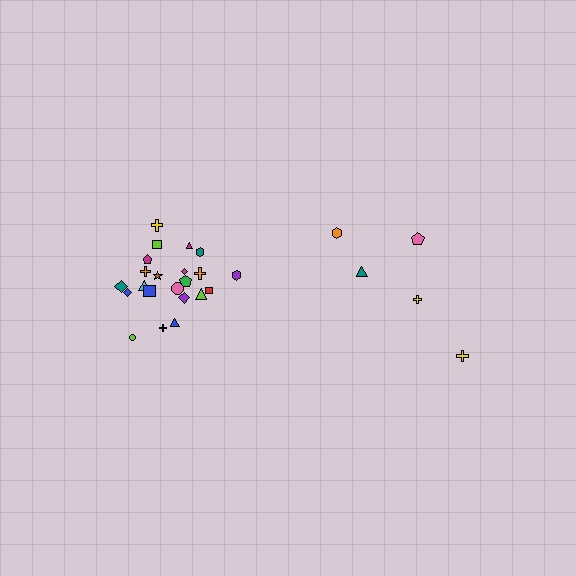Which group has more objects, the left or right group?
The left group.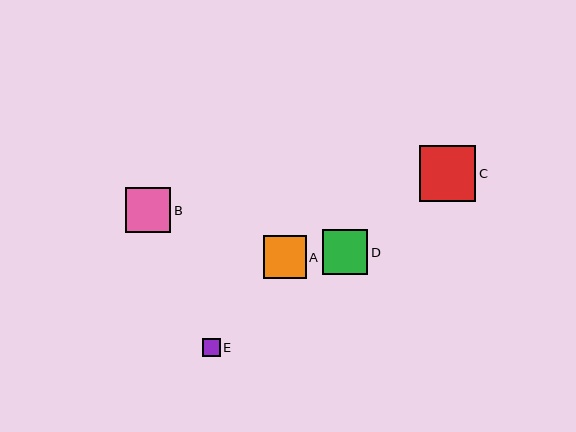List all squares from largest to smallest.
From largest to smallest: C, D, B, A, E.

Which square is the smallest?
Square E is the smallest with a size of approximately 18 pixels.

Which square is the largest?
Square C is the largest with a size of approximately 56 pixels.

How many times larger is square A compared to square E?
Square A is approximately 2.4 times the size of square E.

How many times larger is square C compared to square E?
Square C is approximately 3.1 times the size of square E.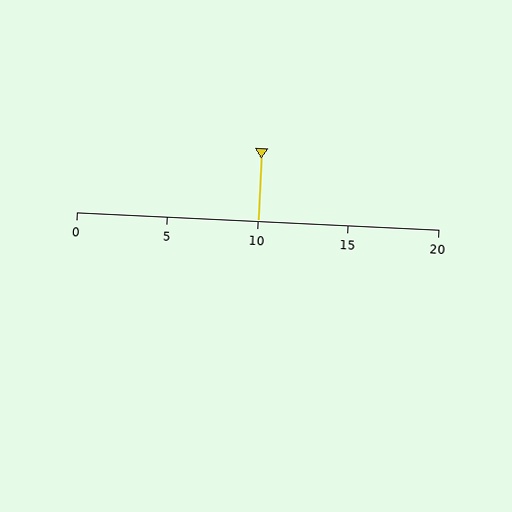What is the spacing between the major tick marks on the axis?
The major ticks are spaced 5 apart.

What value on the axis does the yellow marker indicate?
The marker indicates approximately 10.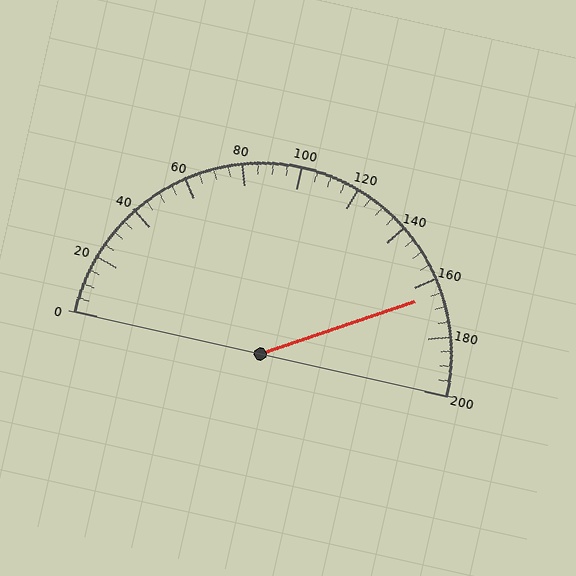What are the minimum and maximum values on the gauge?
The gauge ranges from 0 to 200.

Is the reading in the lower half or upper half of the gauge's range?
The reading is in the upper half of the range (0 to 200).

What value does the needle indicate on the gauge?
The needle indicates approximately 165.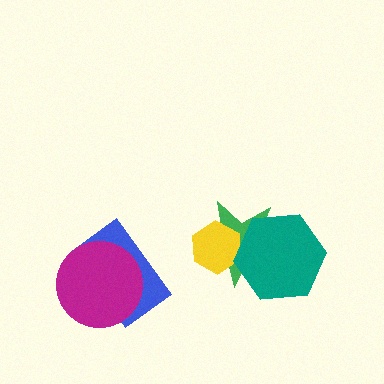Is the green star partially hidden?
Yes, it is partially covered by another shape.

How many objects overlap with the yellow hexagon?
2 objects overlap with the yellow hexagon.